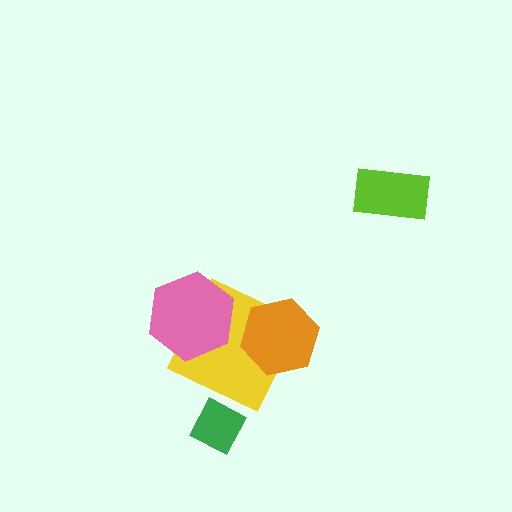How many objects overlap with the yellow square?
2 objects overlap with the yellow square.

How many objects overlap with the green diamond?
0 objects overlap with the green diamond.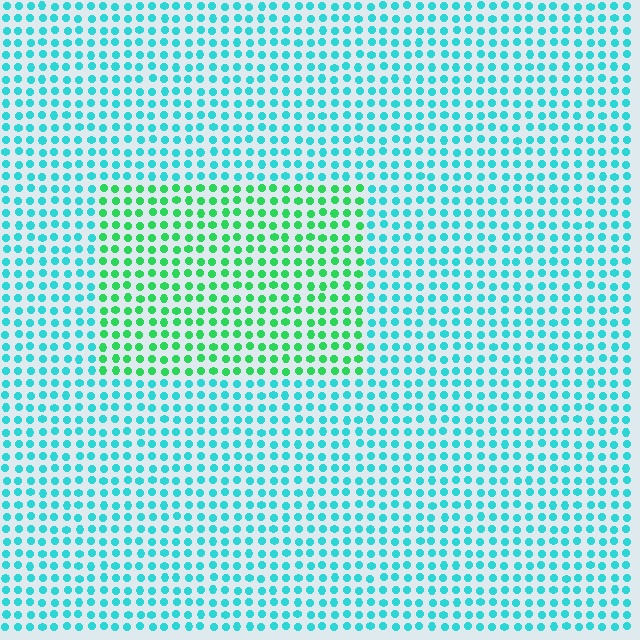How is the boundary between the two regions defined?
The boundary is defined purely by a slight shift in hue (about 44 degrees). Spacing, size, and orientation are identical on both sides.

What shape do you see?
I see a rectangle.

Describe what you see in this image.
The image is filled with small cyan elements in a uniform arrangement. A rectangle-shaped region is visible where the elements are tinted to a slightly different hue, forming a subtle color boundary.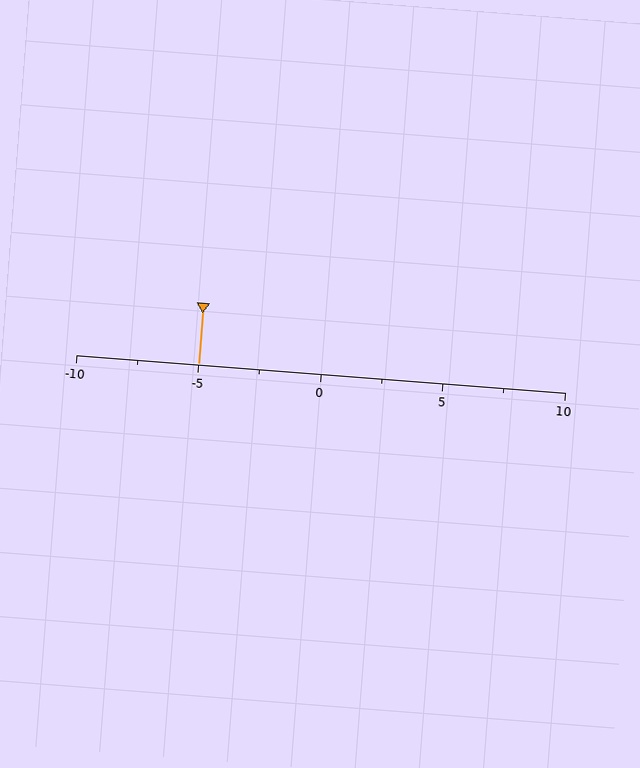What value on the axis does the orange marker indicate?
The marker indicates approximately -5.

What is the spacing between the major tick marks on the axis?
The major ticks are spaced 5 apart.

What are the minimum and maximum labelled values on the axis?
The axis runs from -10 to 10.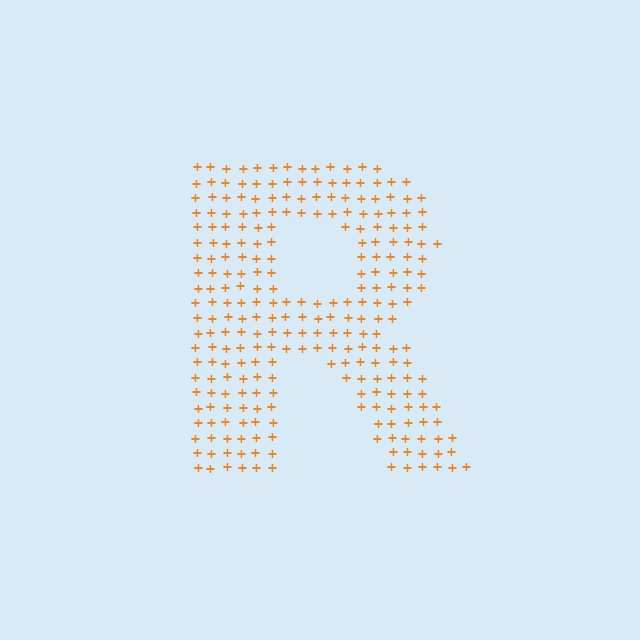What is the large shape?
The large shape is the letter R.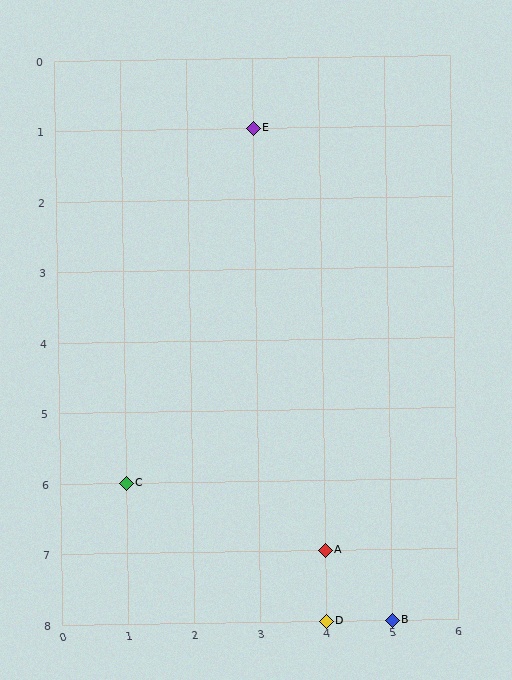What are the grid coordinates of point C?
Point C is at grid coordinates (1, 6).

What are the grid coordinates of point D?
Point D is at grid coordinates (4, 8).